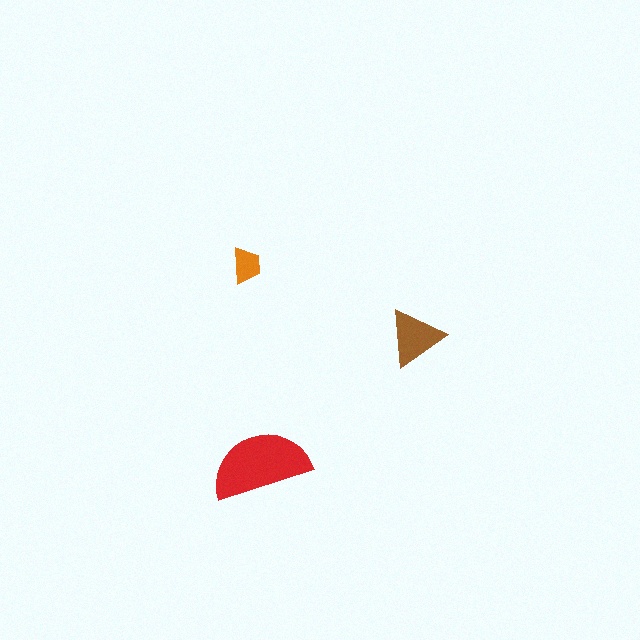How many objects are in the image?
There are 3 objects in the image.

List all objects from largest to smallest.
The red semicircle, the brown triangle, the orange trapezoid.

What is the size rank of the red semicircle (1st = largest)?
1st.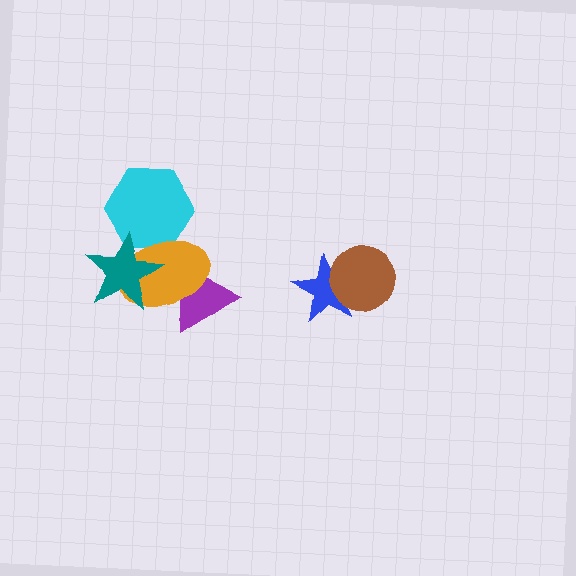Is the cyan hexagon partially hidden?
Yes, it is partially covered by another shape.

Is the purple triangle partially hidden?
Yes, it is partially covered by another shape.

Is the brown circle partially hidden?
No, no other shape covers it.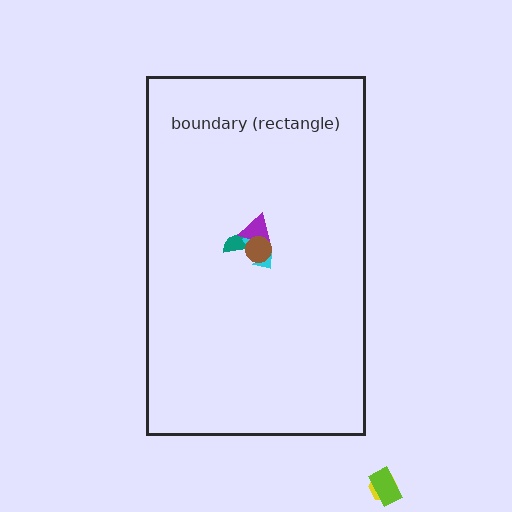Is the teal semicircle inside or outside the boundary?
Inside.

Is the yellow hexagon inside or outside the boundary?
Outside.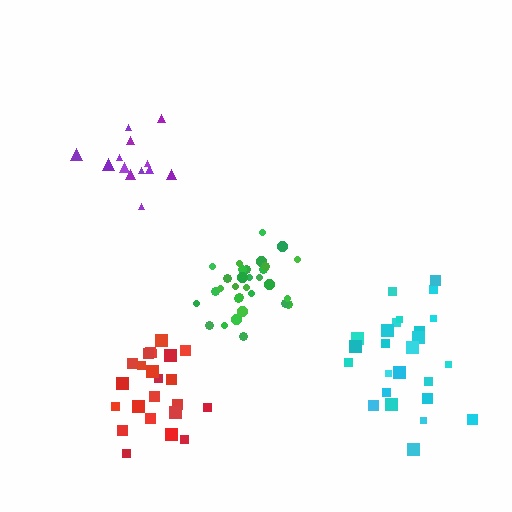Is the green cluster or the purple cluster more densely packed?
Green.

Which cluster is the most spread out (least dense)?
Purple.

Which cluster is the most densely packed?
Green.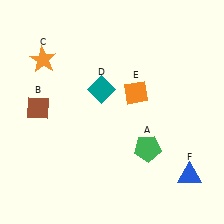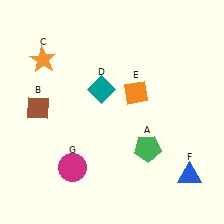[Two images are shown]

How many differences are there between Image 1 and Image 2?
There is 1 difference between the two images.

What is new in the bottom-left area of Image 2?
A magenta circle (G) was added in the bottom-left area of Image 2.